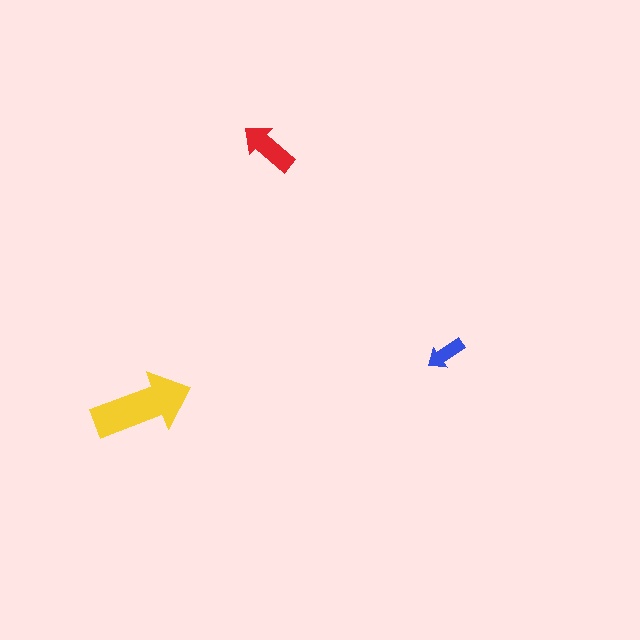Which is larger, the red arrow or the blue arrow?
The red one.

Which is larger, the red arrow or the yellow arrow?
The yellow one.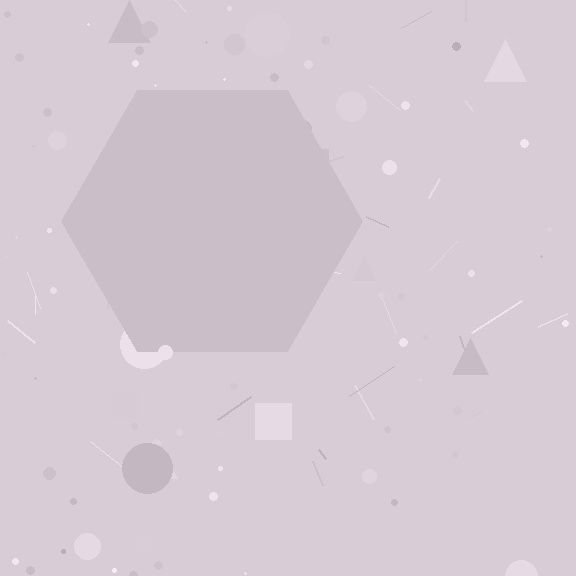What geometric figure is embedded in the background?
A hexagon is embedded in the background.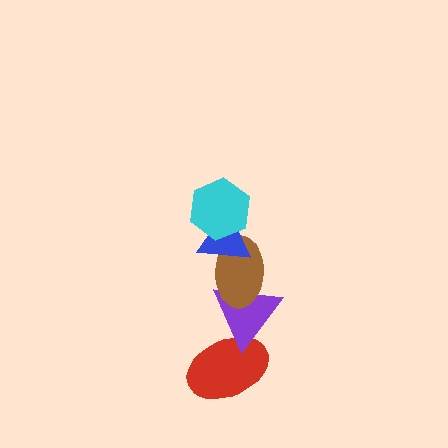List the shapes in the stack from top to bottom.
From top to bottom: the cyan hexagon, the blue triangle, the brown ellipse, the purple triangle, the red ellipse.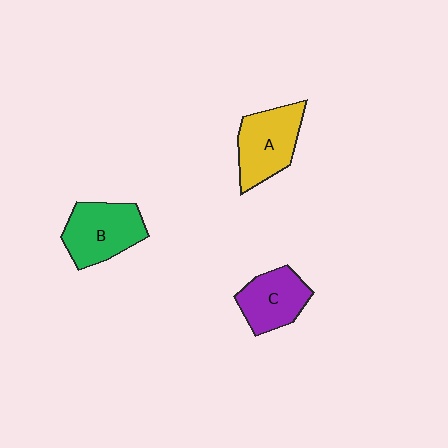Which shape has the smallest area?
Shape C (purple).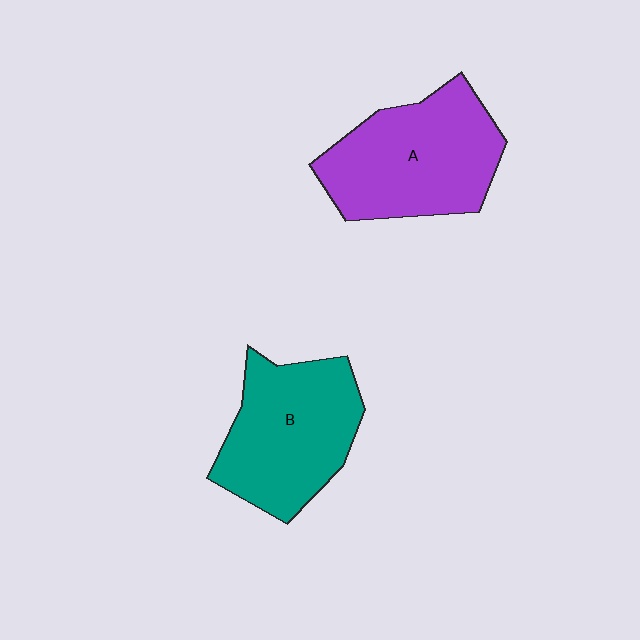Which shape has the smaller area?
Shape B (teal).